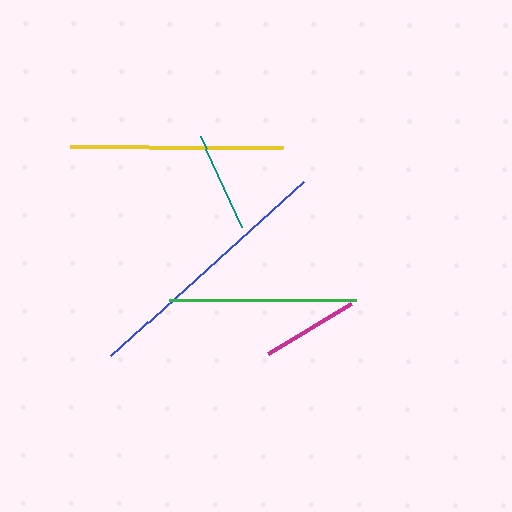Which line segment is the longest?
The blue line is the longest at approximately 260 pixels.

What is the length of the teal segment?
The teal segment is approximately 101 pixels long.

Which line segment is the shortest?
The magenta line is the shortest at approximately 97 pixels.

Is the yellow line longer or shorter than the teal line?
The yellow line is longer than the teal line.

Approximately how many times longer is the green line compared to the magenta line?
The green line is approximately 1.9 times the length of the magenta line.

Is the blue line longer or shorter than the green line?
The blue line is longer than the green line.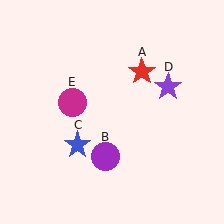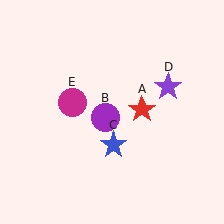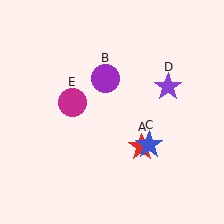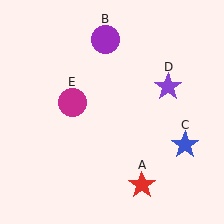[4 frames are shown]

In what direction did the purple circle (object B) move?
The purple circle (object B) moved up.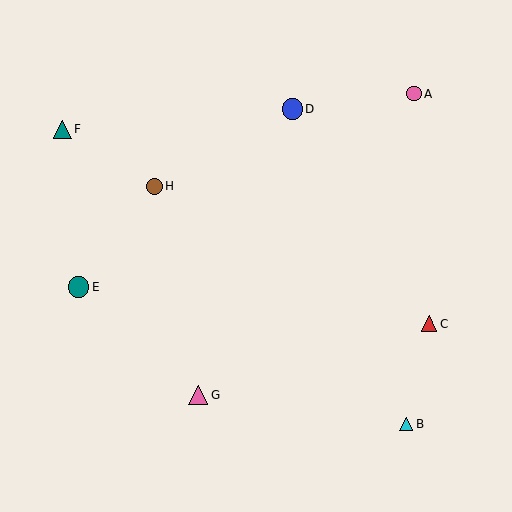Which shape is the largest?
The teal circle (labeled E) is the largest.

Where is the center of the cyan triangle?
The center of the cyan triangle is at (406, 424).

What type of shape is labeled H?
Shape H is a brown circle.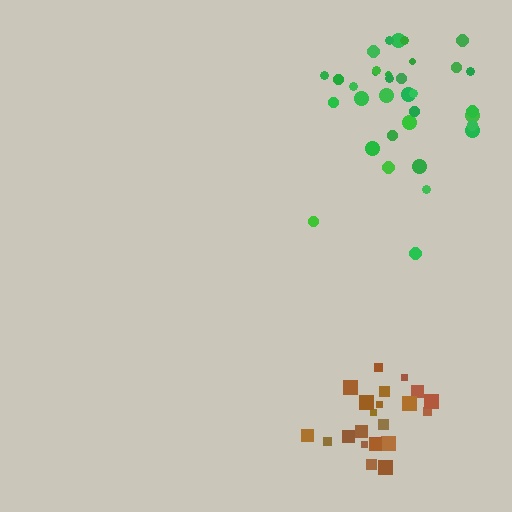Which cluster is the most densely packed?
Brown.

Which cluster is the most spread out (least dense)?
Green.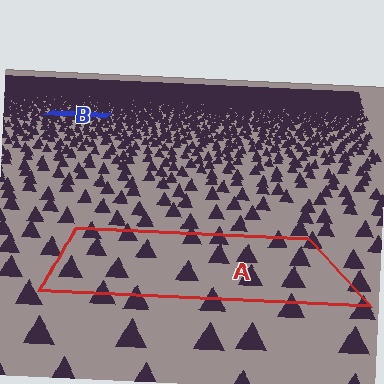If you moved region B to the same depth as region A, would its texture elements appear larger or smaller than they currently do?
They would appear larger. At a closer depth, the same texture elements are projected at a bigger on-screen size.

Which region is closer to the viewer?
Region A is closer. The texture elements there are larger and more spread out.